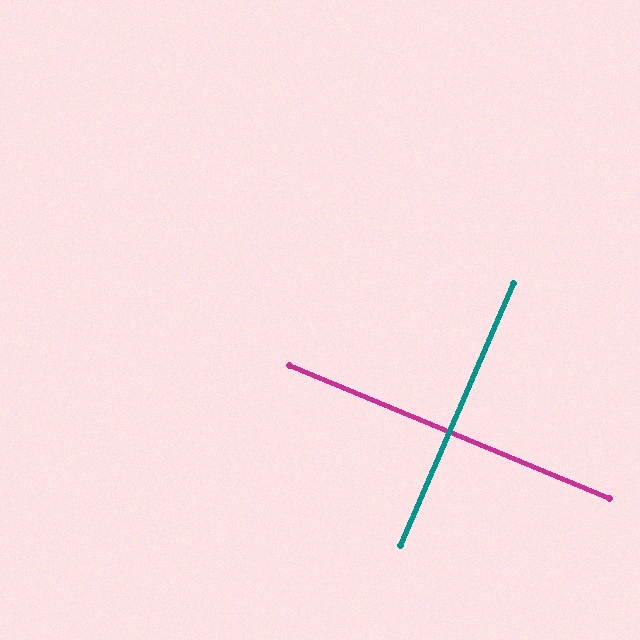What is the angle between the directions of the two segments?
Approximately 89 degrees.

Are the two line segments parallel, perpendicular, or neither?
Perpendicular — they meet at approximately 89°.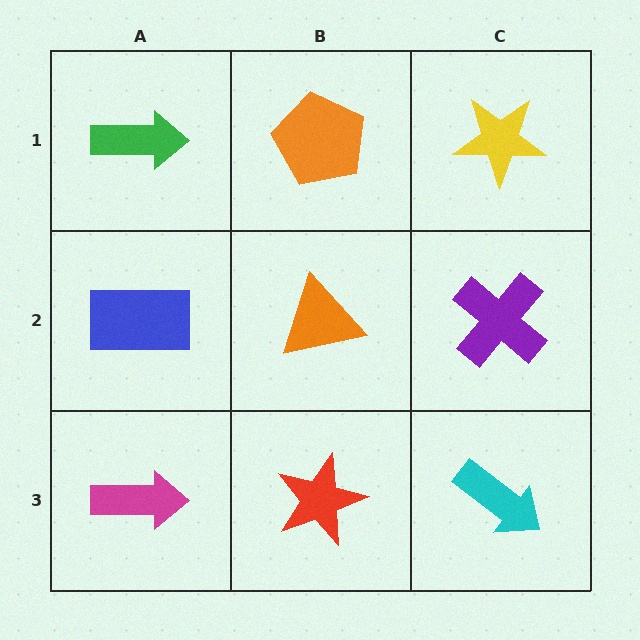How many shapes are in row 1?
3 shapes.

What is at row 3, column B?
A red star.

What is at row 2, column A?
A blue rectangle.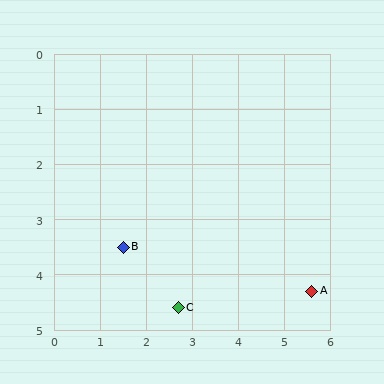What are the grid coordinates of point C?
Point C is at approximately (2.7, 4.6).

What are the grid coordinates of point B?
Point B is at approximately (1.5, 3.5).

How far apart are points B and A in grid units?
Points B and A are about 4.2 grid units apart.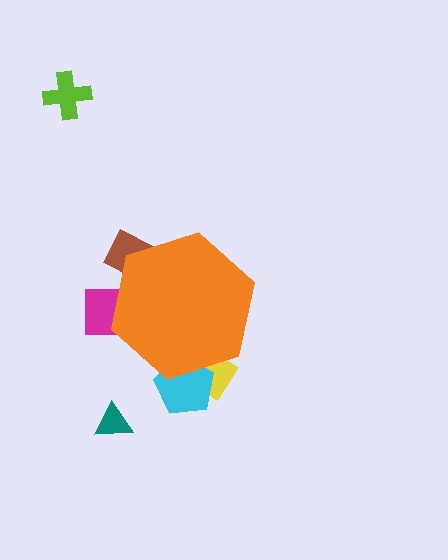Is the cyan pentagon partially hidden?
Yes, the cyan pentagon is partially hidden behind the orange hexagon.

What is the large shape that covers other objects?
An orange hexagon.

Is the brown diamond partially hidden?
Yes, the brown diamond is partially hidden behind the orange hexagon.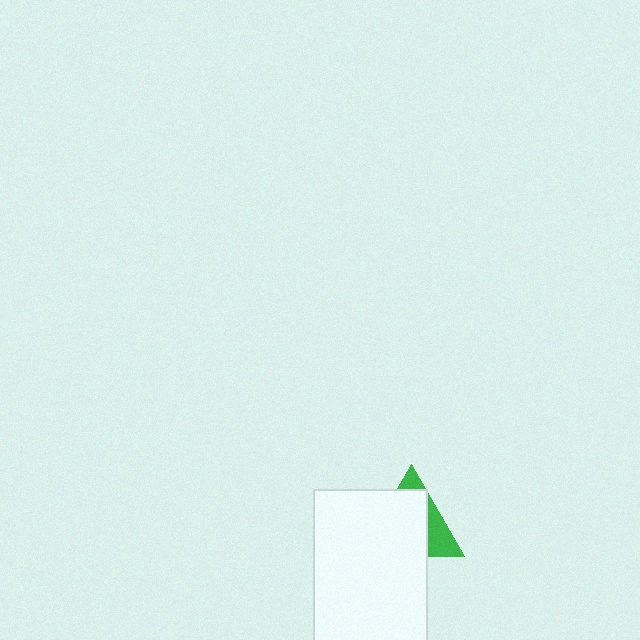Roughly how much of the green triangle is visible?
A small part of it is visible (roughly 32%).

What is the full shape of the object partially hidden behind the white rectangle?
The partially hidden object is a green triangle.